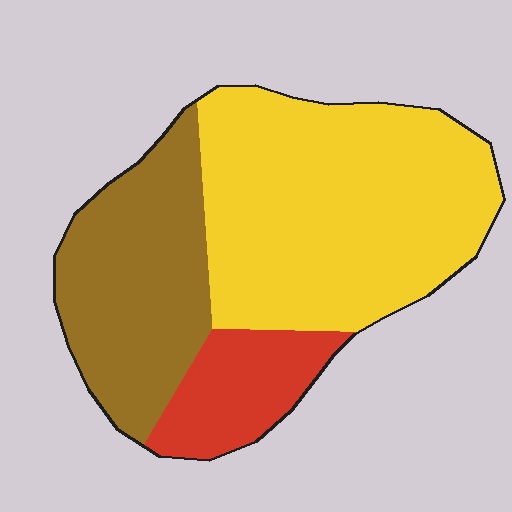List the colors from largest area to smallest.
From largest to smallest: yellow, brown, red.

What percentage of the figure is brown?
Brown takes up about one third (1/3) of the figure.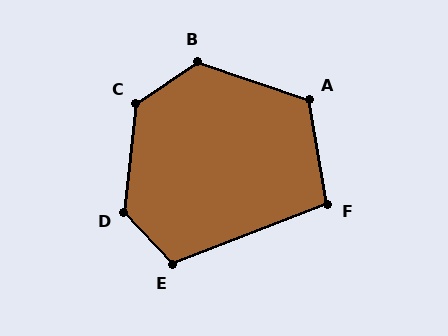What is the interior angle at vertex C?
Approximately 130 degrees (obtuse).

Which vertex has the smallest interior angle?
F, at approximately 102 degrees.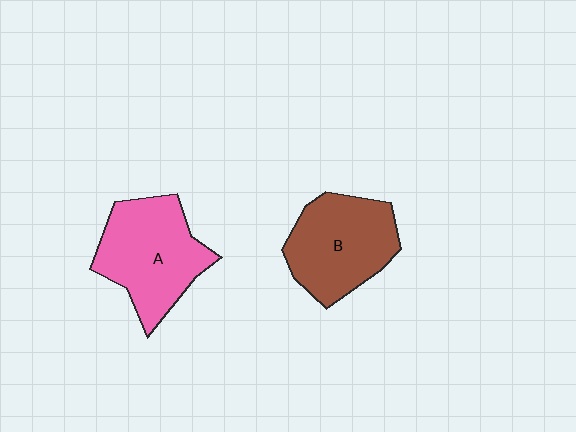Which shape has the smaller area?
Shape B (brown).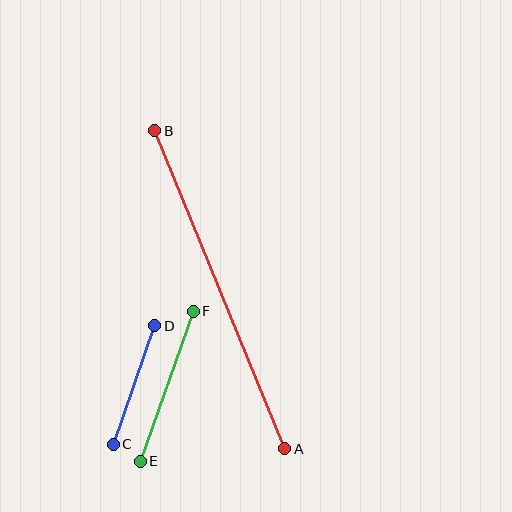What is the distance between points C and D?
The distance is approximately 125 pixels.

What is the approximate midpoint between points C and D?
The midpoint is at approximately (134, 385) pixels.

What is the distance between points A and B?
The distance is approximately 344 pixels.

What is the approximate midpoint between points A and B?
The midpoint is at approximately (220, 290) pixels.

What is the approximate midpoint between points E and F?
The midpoint is at approximately (167, 386) pixels.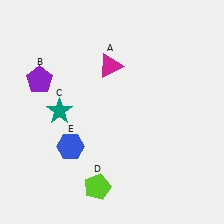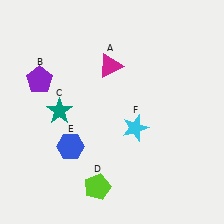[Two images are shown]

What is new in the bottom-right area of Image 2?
A cyan star (F) was added in the bottom-right area of Image 2.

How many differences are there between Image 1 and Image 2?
There is 1 difference between the two images.